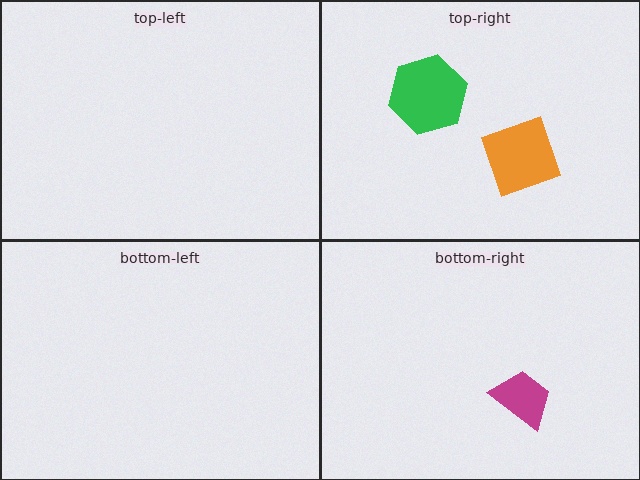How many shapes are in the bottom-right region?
1.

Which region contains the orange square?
The top-right region.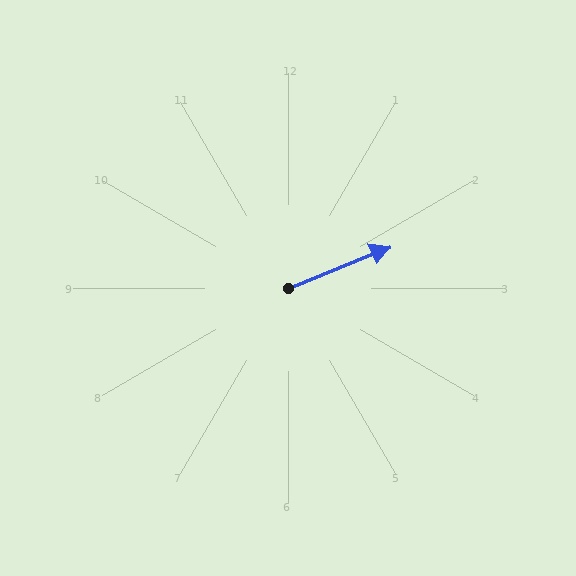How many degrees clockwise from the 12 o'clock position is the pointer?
Approximately 68 degrees.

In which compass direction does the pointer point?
East.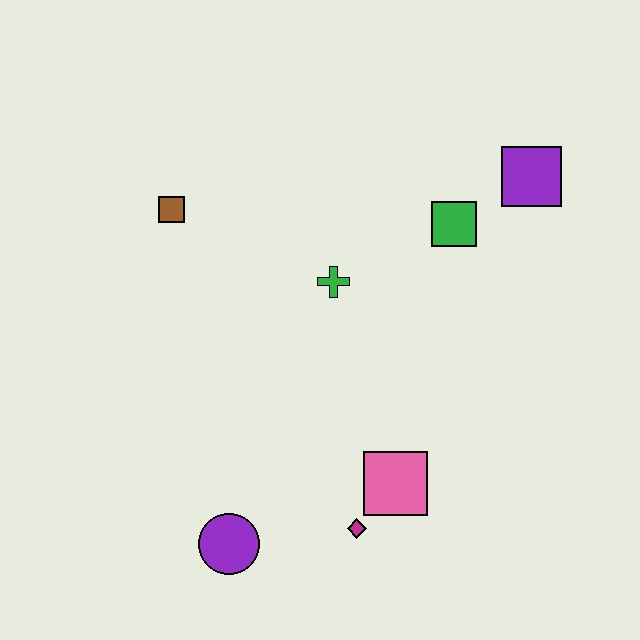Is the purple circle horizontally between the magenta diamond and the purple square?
No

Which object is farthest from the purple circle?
The purple square is farthest from the purple circle.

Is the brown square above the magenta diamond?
Yes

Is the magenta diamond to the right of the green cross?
Yes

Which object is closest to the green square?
The purple square is closest to the green square.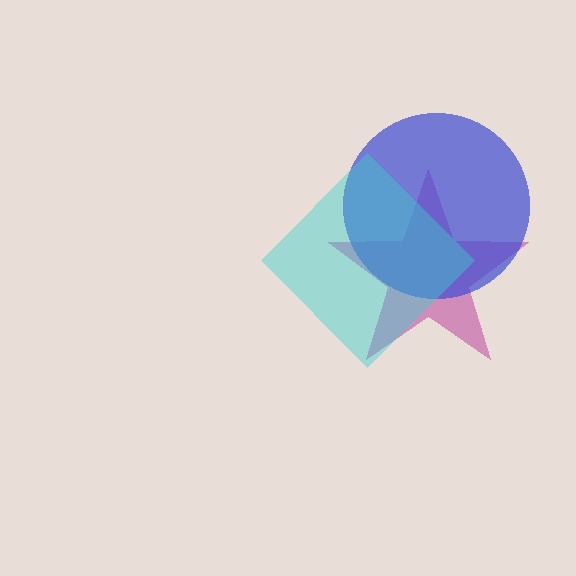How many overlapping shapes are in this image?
There are 3 overlapping shapes in the image.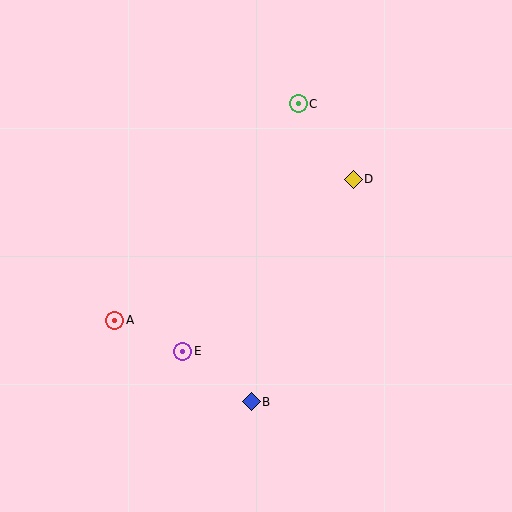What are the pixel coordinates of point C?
Point C is at (298, 104).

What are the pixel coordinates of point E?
Point E is at (183, 351).